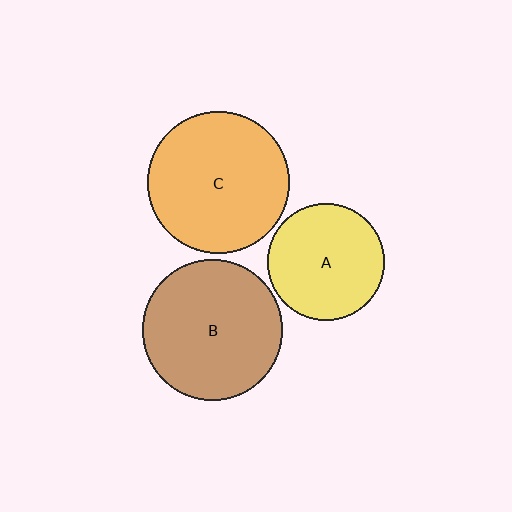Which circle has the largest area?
Circle C (orange).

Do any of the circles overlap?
No, none of the circles overlap.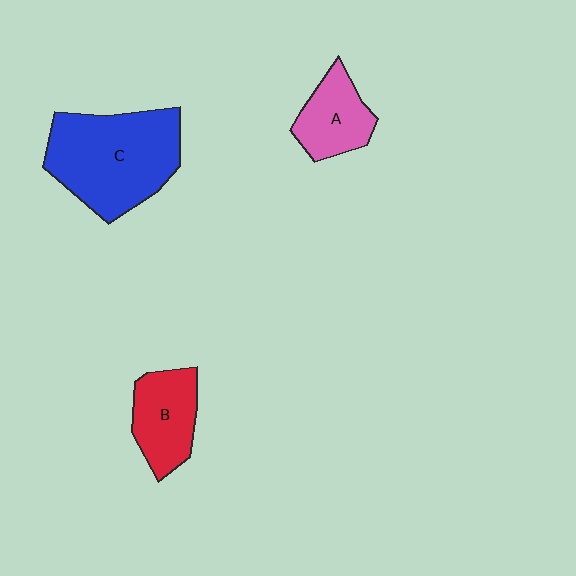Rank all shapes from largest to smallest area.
From largest to smallest: C (blue), B (red), A (pink).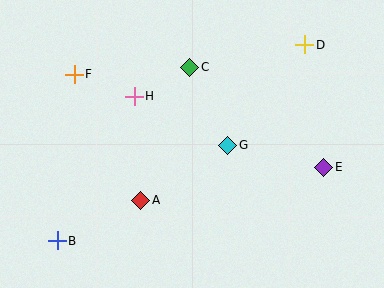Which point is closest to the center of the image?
Point G at (228, 145) is closest to the center.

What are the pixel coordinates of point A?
Point A is at (141, 200).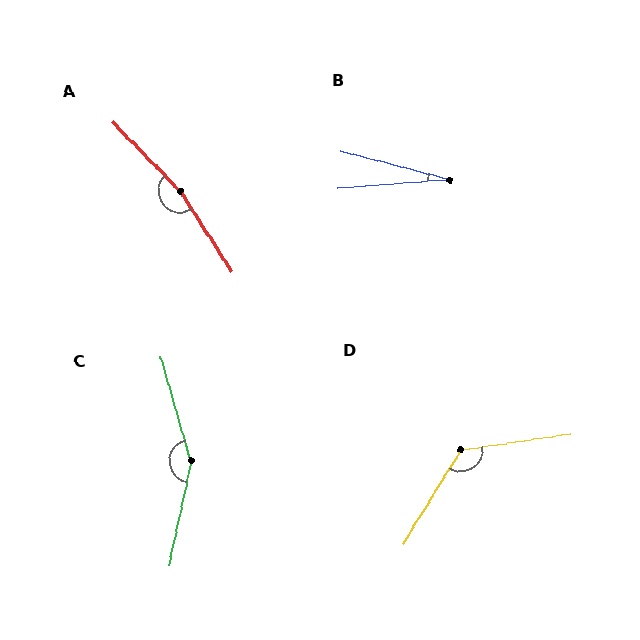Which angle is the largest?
A, at approximately 168 degrees.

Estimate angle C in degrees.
Approximately 152 degrees.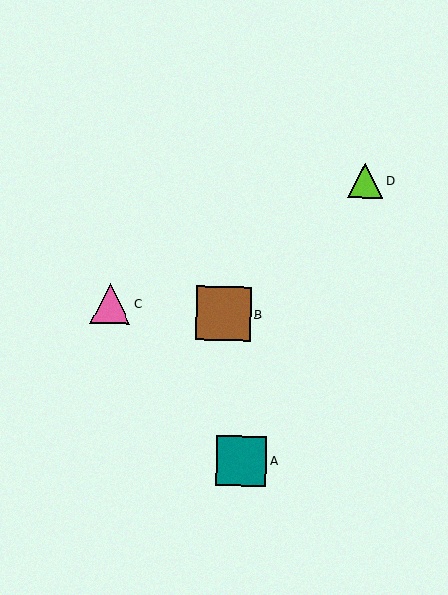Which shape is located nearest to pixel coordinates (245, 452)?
The teal square (labeled A) at (241, 461) is nearest to that location.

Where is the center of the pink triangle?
The center of the pink triangle is at (110, 303).